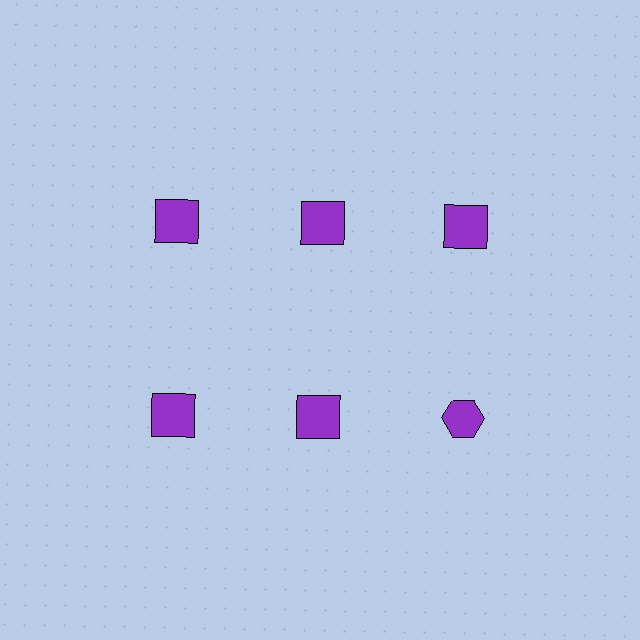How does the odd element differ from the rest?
It has a different shape: hexagon instead of square.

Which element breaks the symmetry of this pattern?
The purple hexagon in the second row, center column breaks the symmetry. All other shapes are purple squares.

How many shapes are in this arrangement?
There are 6 shapes arranged in a grid pattern.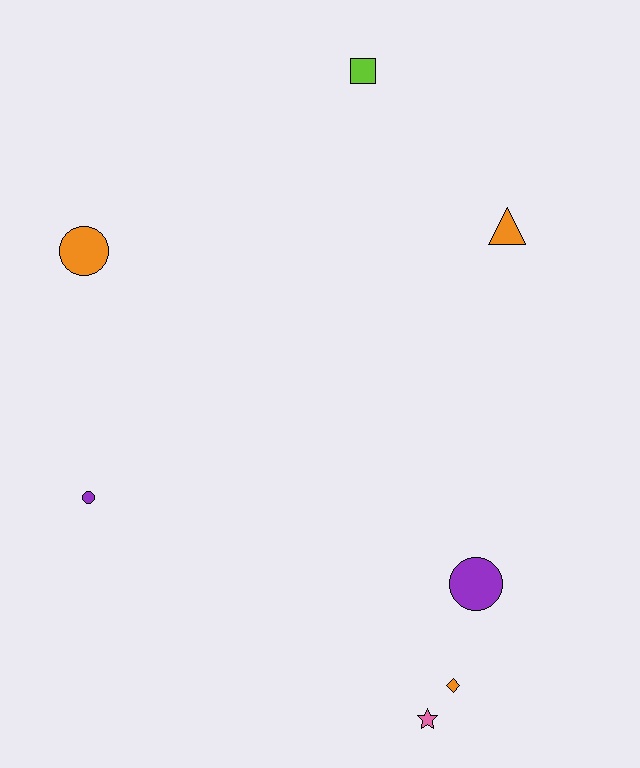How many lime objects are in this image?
There is 1 lime object.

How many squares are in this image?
There is 1 square.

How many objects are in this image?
There are 7 objects.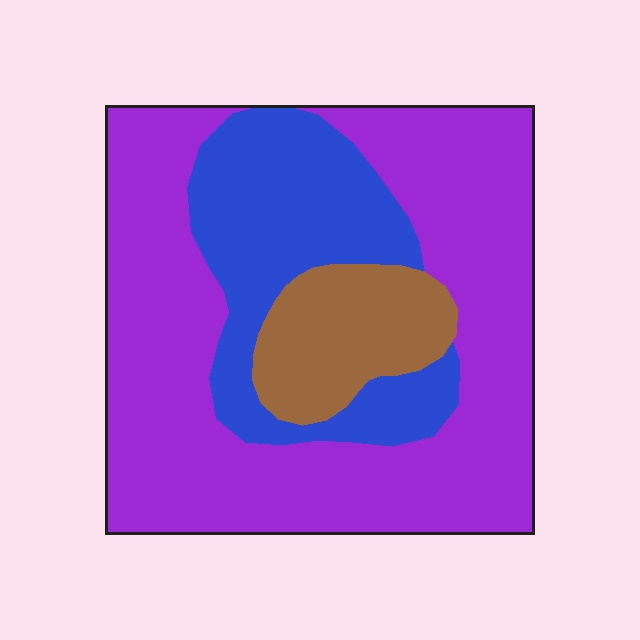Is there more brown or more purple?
Purple.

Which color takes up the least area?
Brown, at roughly 15%.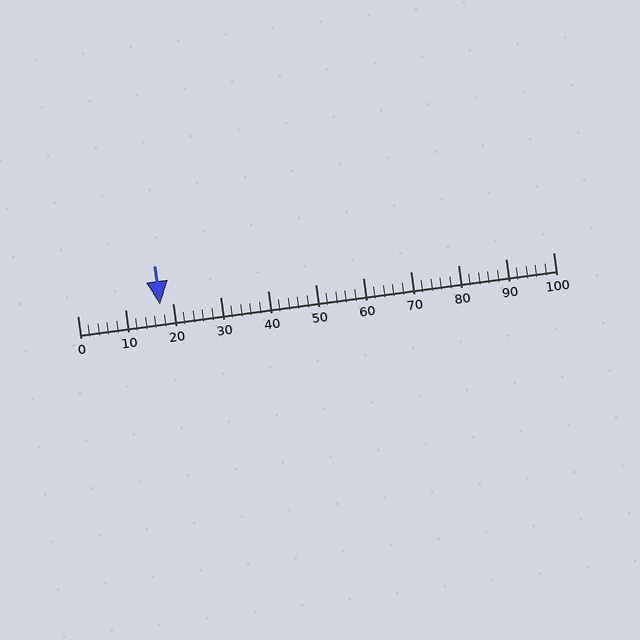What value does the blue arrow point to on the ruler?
The blue arrow points to approximately 17.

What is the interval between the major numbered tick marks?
The major tick marks are spaced 10 units apart.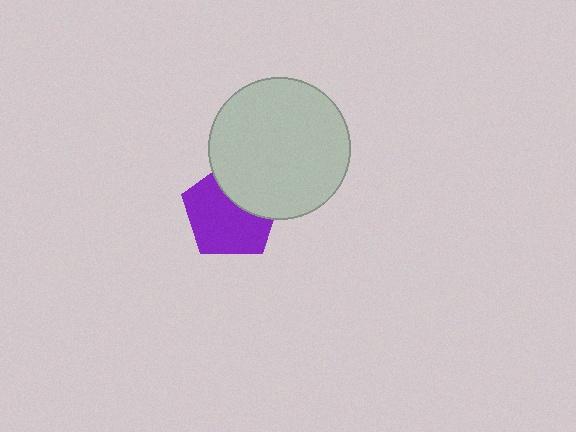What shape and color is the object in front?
The object in front is a light gray circle.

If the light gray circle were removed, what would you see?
You would see the complete purple pentagon.